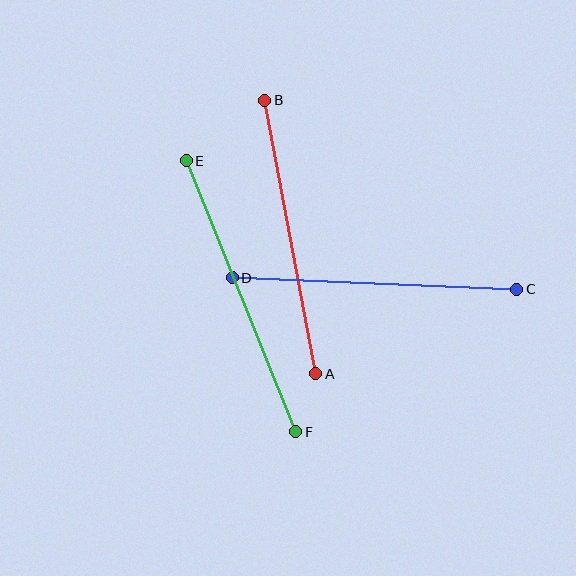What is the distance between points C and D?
The distance is approximately 285 pixels.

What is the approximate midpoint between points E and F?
The midpoint is at approximately (241, 296) pixels.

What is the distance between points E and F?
The distance is approximately 292 pixels.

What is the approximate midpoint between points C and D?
The midpoint is at approximately (375, 283) pixels.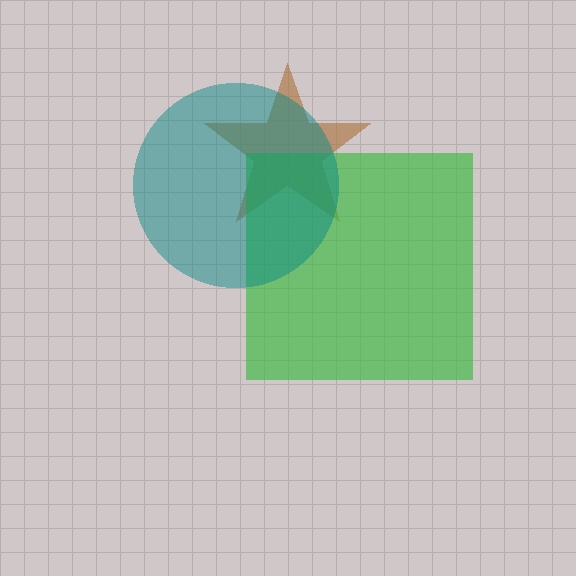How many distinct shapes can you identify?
There are 3 distinct shapes: a brown star, a green square, a teal circle.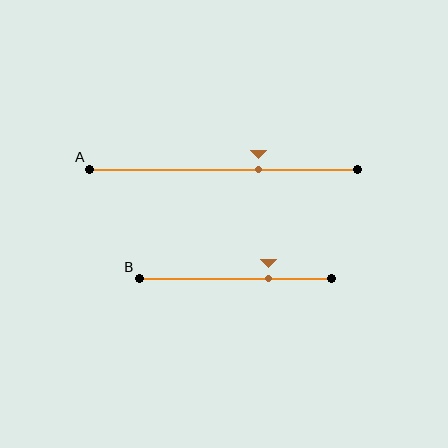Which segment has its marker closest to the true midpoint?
Segment A has its marker closest to the true midpoint.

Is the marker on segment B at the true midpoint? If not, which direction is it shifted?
No, the marker on segment B is shifted to the right by about 17% of the segment length.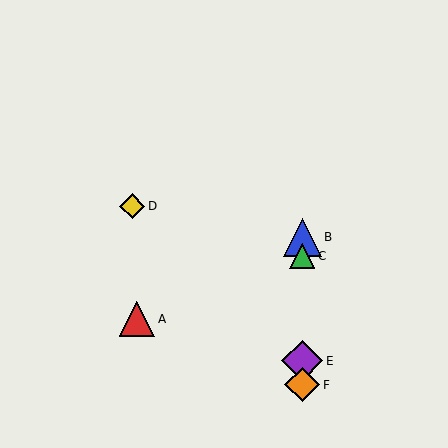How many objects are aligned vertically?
4 objects (B, C, E, F) are aligned vertically.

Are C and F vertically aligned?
Yes, both are at x≈302.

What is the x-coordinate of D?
Object D is at x≈132.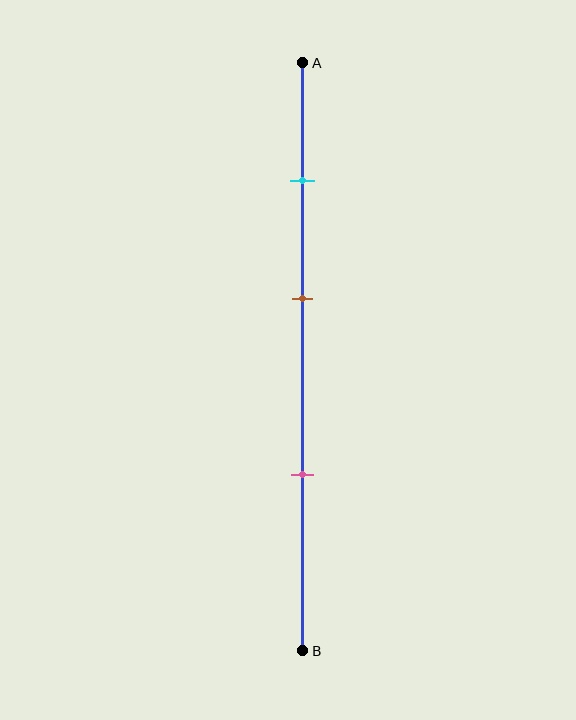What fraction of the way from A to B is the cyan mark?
The cyan mark is approximately 20% (0.2) of the way from A to B.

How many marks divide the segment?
There are 3 marks dividing the segment.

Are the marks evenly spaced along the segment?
Yes, the marks are approximately evenly spaced.